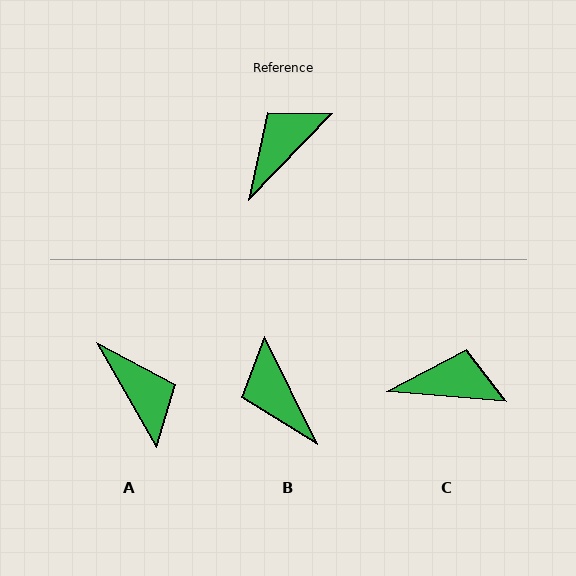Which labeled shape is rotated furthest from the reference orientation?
A, about 106 degrees away.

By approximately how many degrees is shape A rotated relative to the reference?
Approximately 106 degrees clockwise.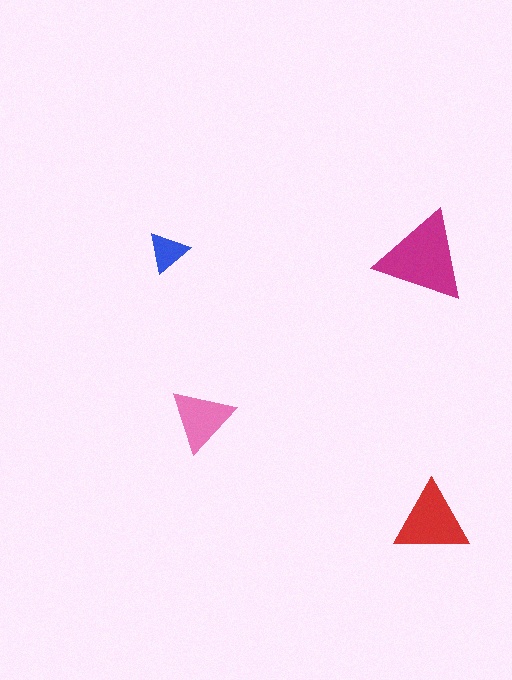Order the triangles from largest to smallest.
the magenta one, the red one, the pink one, the blue one.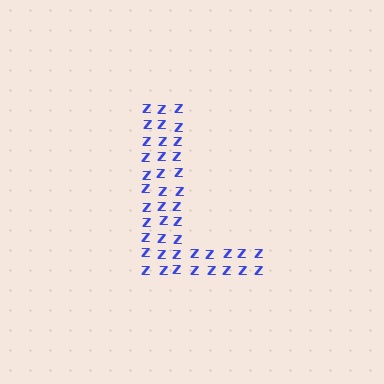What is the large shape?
The large shape is the letter L.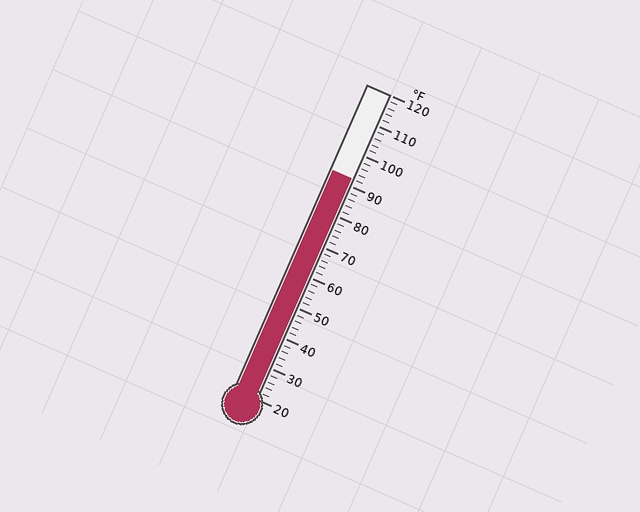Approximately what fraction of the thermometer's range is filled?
The thermometer is filled to approximately 70% of its range.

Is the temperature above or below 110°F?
The temperature is below 110°F.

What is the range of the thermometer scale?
The thermometer scale ranges from 20°F to 120°F.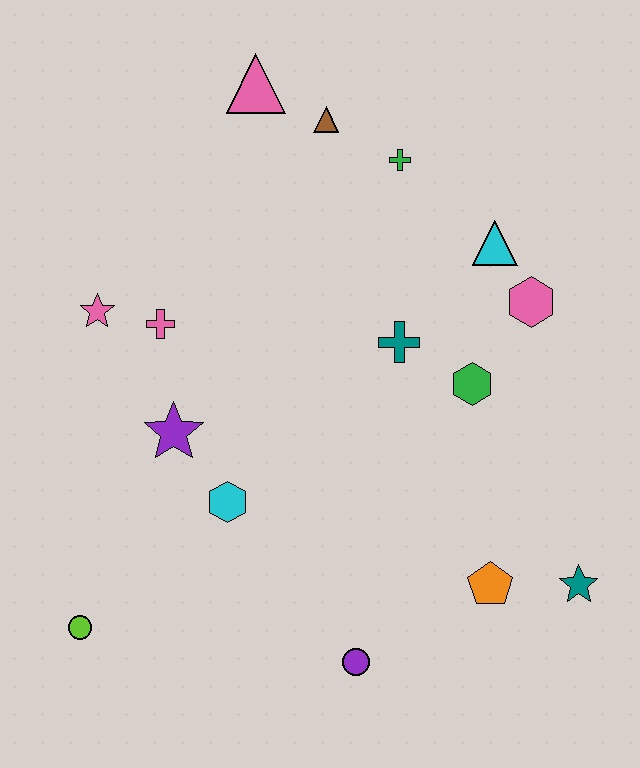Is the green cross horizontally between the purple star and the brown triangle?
No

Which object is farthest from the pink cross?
The teal star is farthest from the pink cross.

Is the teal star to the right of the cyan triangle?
Yes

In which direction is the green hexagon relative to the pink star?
The green hexagon is to the right of the pink star.